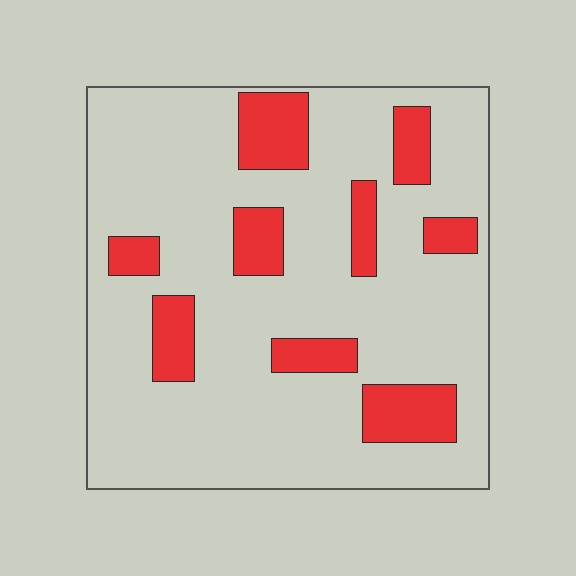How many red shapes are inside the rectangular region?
9.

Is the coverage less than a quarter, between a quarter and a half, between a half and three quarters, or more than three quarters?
Less than a quarter.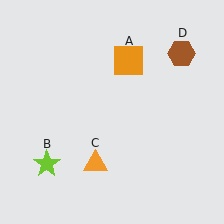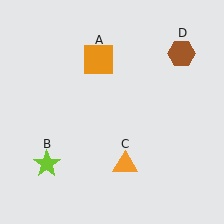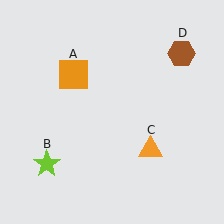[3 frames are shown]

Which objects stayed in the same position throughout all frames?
Lime star (object B) and brown hexagon (object D) remained stationary.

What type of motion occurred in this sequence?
The orange square (object A), orange triangle (object C) rotated counterclockwise around the center of the scene.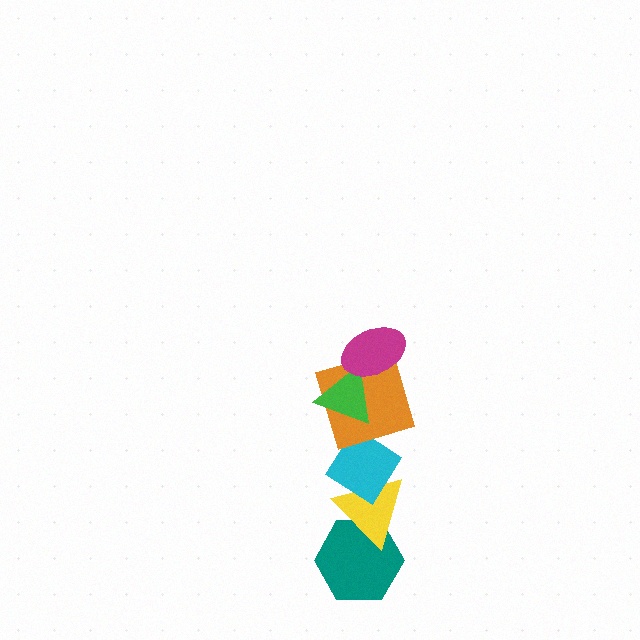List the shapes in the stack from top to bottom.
From top to bottom: the magenta ellipse, the green triangle, the orange square, the cyan diamond, the yellow triangle, the teal hexagon.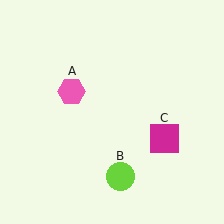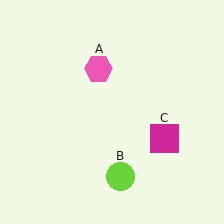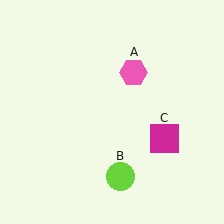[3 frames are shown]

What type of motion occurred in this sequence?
The pink hexagon (object A) rotated clockwise around the center of the scene.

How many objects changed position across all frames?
1 object changed position: pink hexagon (object A).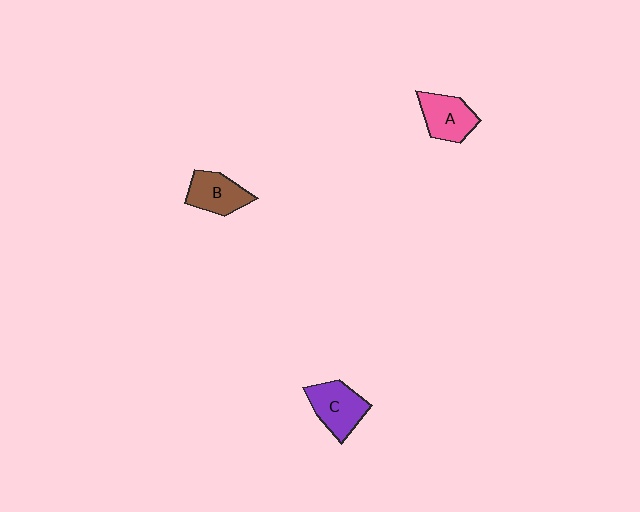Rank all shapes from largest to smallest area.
From largest to smallest: C (purple), A (pink), B (brown).